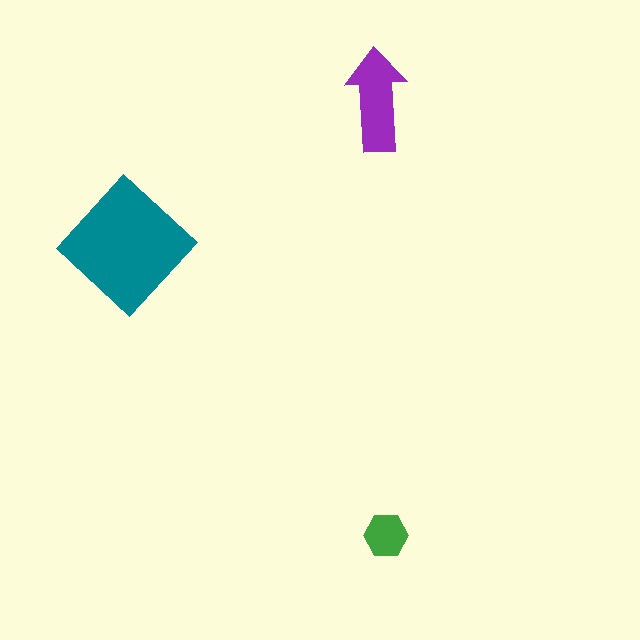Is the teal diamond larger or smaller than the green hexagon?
Larger.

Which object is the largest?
The teal diamond.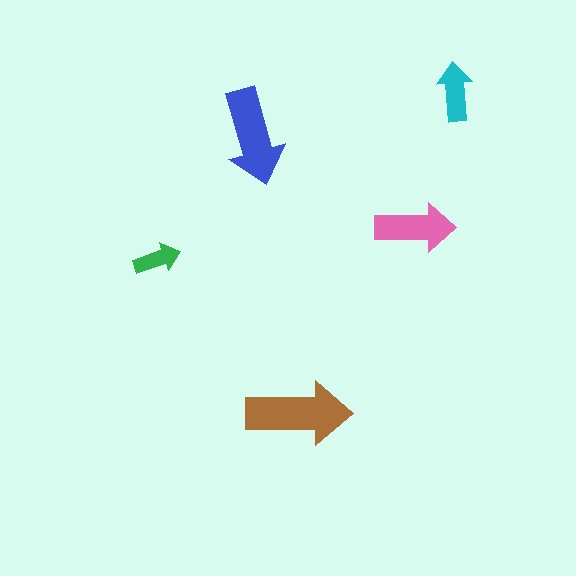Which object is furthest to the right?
The cyan arrow is rightmost.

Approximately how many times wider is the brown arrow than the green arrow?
About 2 times wider.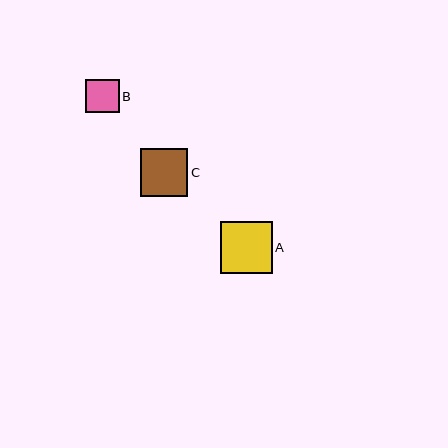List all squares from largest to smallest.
From largest to smallest: A, C, B.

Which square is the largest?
Square A is the largest with a size of approximately 52 pixels.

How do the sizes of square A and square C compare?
Square A and square C are approximately the same size.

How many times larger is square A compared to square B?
Square A is approximately 1.5 times the size of square B.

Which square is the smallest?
Square B is the smallest with a size of approximately 34 pixels.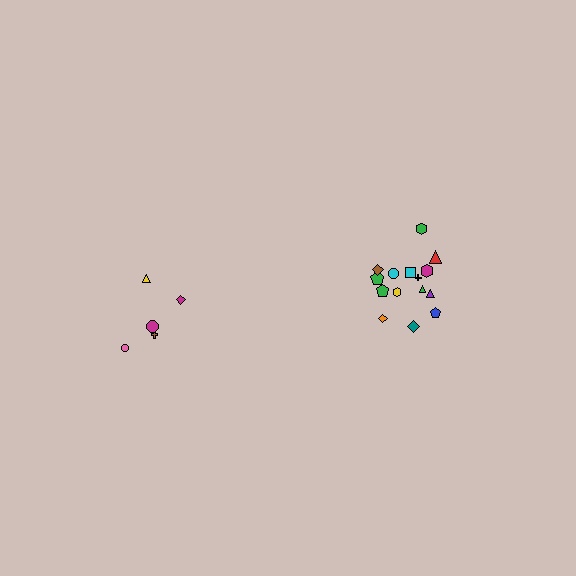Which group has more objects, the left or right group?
The right group.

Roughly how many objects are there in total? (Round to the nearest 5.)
Roughly 20 objects in total.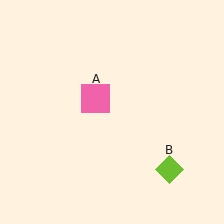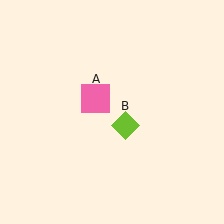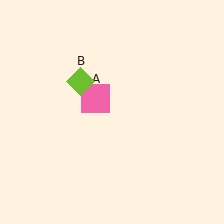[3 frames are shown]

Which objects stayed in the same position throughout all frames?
Pink square (object A) remained stationary.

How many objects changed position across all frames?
1 object changed position: lime diamond (object B).